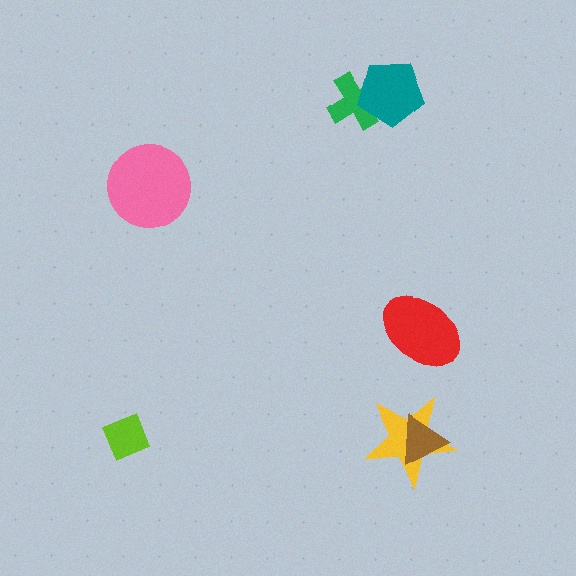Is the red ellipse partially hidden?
No, no other shape covers it.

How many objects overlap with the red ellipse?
0 objects overlap with the red ellipse.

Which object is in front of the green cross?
The teal pentagon is in front of the green cross.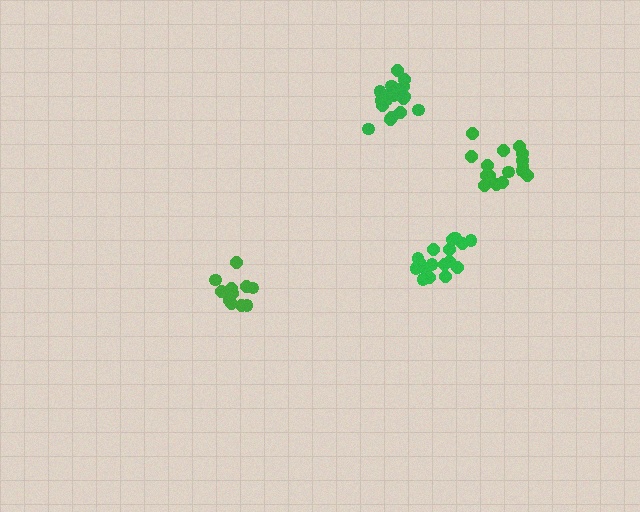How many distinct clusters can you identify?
There are 4 distinct clusters.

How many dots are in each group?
Group 1: 18 dots, Group 2: 12 dots, Group 3: 16 dots, Group 4: 18 dots (64 total).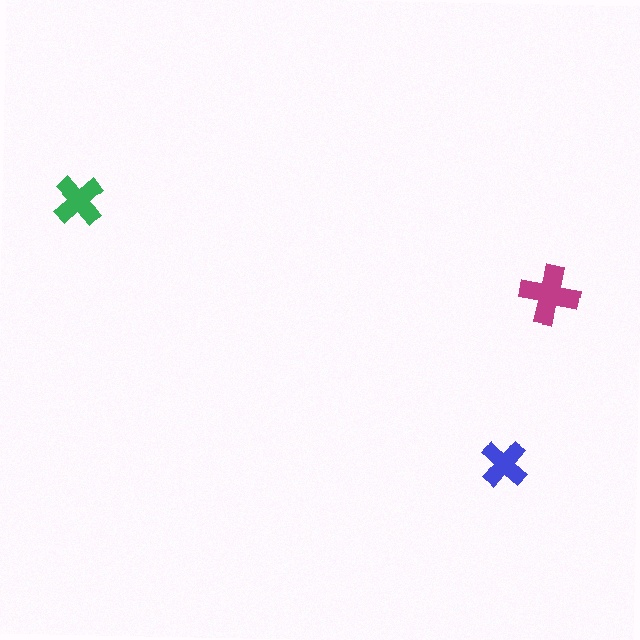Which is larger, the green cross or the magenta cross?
The magenta one.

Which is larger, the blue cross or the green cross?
The green one.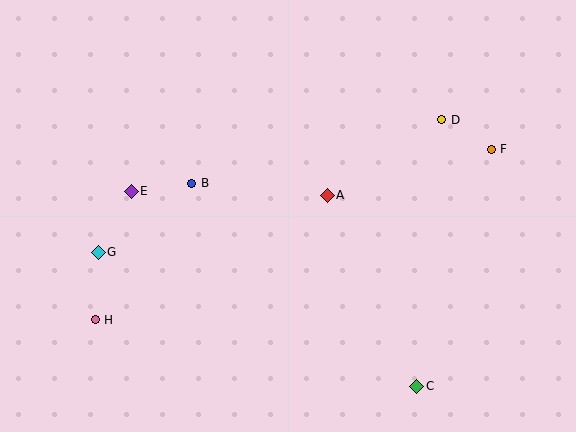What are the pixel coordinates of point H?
Point H is at (95, 320).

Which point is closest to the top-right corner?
Point F is closest to the top-right corner.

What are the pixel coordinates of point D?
Point D is at (442, 120).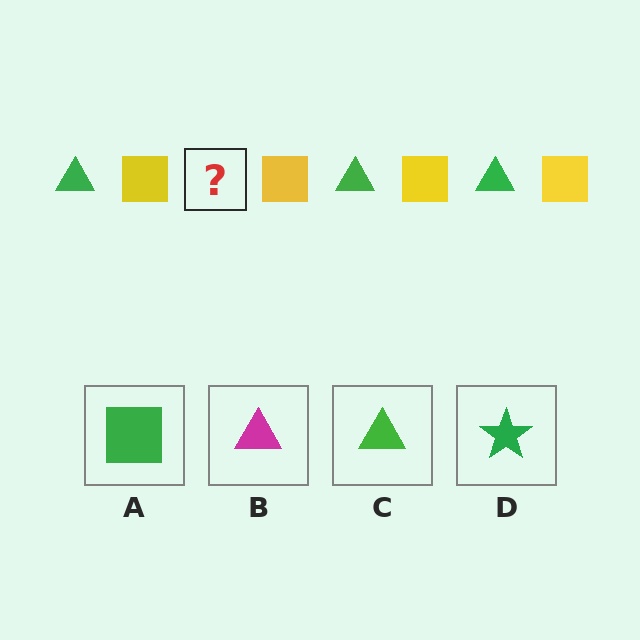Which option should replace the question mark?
Option C.